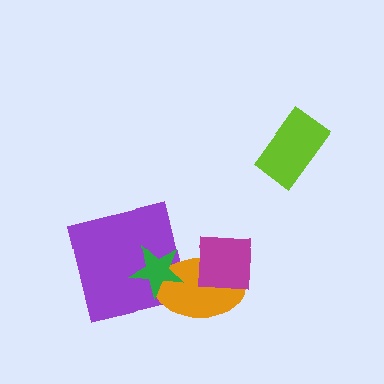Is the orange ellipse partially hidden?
Yes, it is partially covered by another shape.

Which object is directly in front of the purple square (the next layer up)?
The orange ellipse is directly in front of the purple square.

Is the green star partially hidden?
No, no other shape covers it.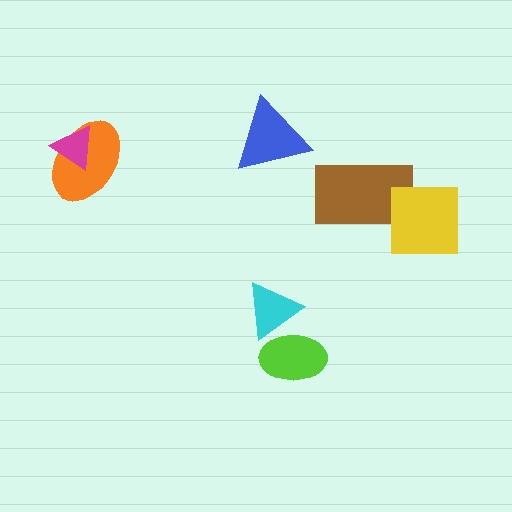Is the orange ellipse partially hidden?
Yes, it is partially covered by another shape.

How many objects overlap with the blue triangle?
0 objects overlap with the blue triangle.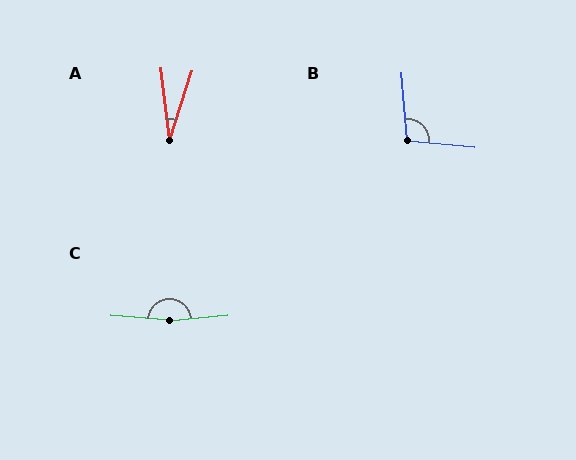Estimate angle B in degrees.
Approximately 100 degrees.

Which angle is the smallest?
A, at approximately 24 degrees.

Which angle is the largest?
C, at approximately 170 degrees.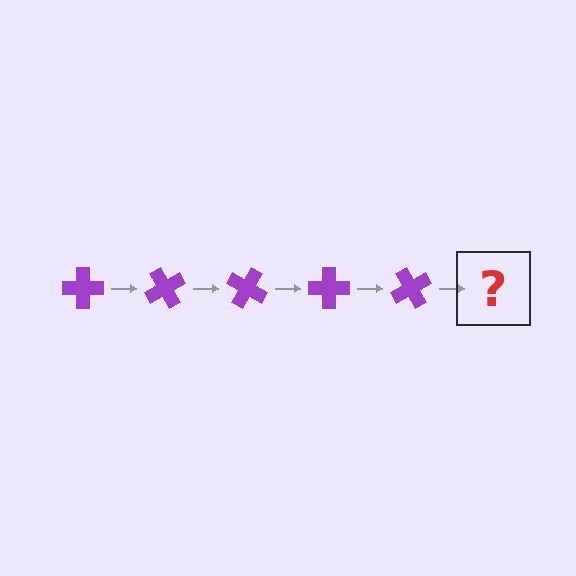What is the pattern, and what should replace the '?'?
The pattern is that the cross rotates 60 degrees each step. The '?' should be a purple cross rotated 300 degrees.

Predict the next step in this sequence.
The next step is a purple cross rotated 300 degrees.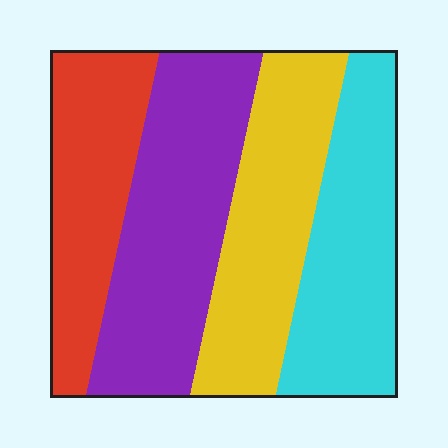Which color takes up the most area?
Purple, at roughly 30%.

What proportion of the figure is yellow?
Yellow takes up about one quarter (1/4) of the figure.